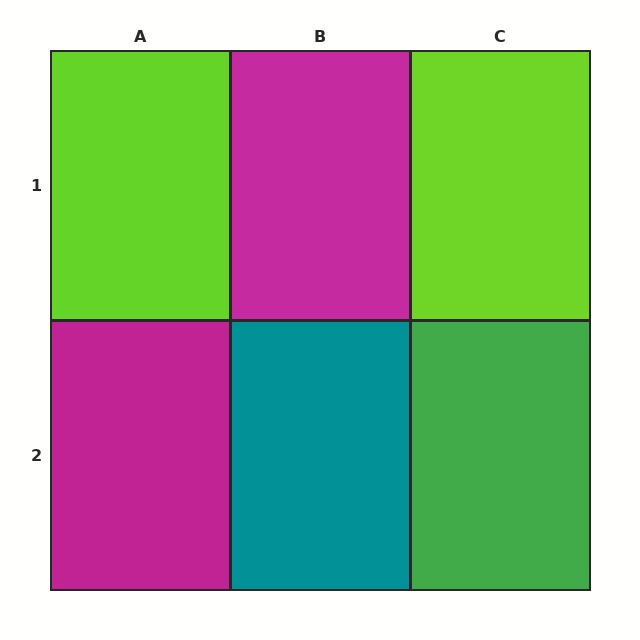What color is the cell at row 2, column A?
Magenta.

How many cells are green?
1 cell is green.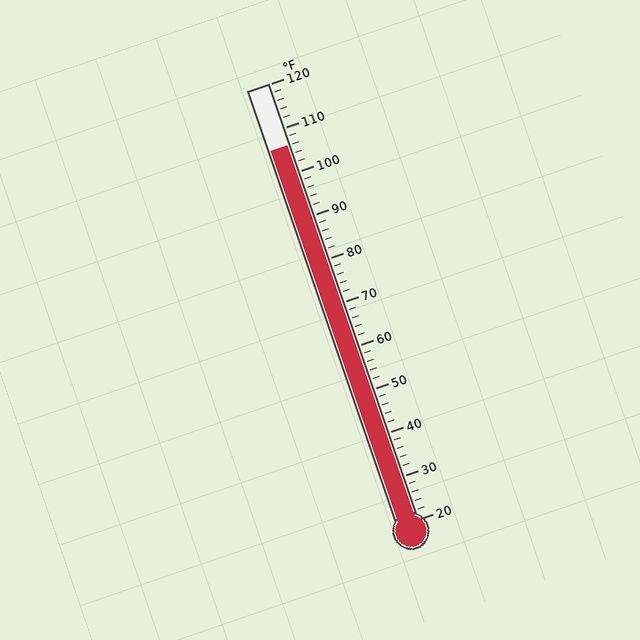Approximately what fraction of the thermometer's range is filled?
The thermometer is filled to approximately 85% of its range.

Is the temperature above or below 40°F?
The temperature is above 40°F.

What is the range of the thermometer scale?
The thermometer scale ranges from 20°F to 120°F.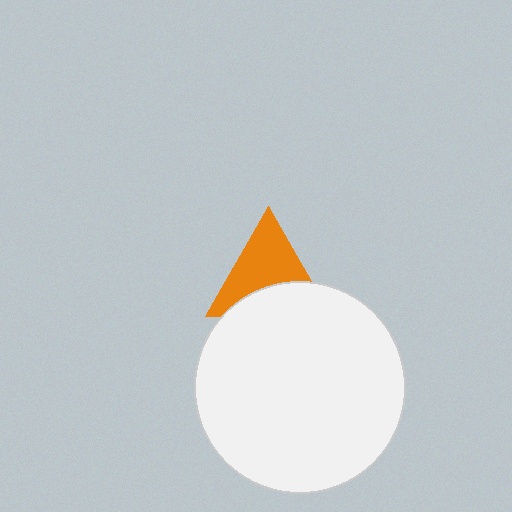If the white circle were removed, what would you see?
You would see the complete orange triangle.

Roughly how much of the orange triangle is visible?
About half of it is visible (roughly 61%).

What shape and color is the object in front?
The object in front is a white circle.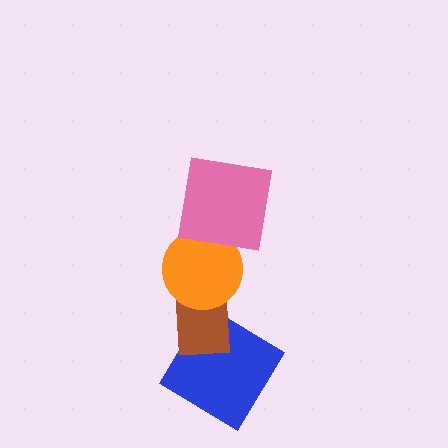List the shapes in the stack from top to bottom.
From top to bottom: the pink square, the orange circle, the brown rectangle, the blue diamond.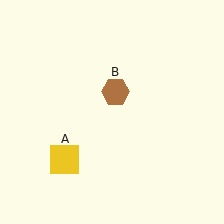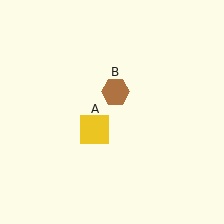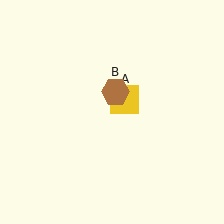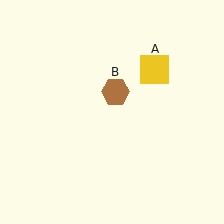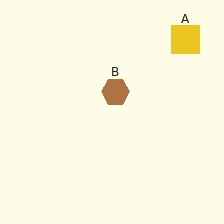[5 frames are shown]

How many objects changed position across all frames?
1 object changed position: yellow square (object A).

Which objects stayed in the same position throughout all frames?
Brown hexagon (object B) remained stationary.